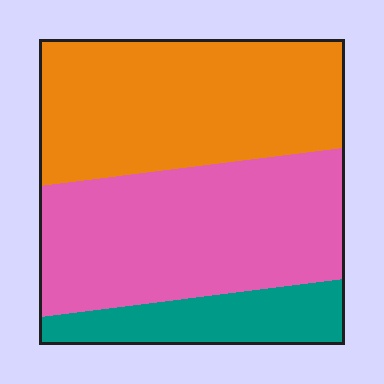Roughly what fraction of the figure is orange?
Orange covers around 40% of the figure.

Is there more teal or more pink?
Pink.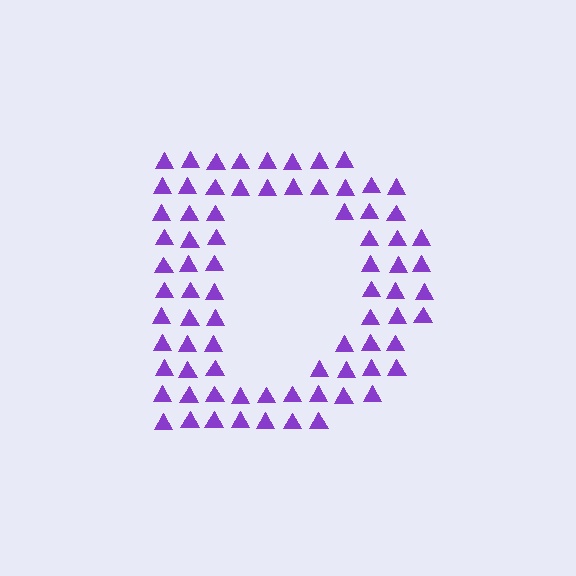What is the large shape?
The large shape is the letter D.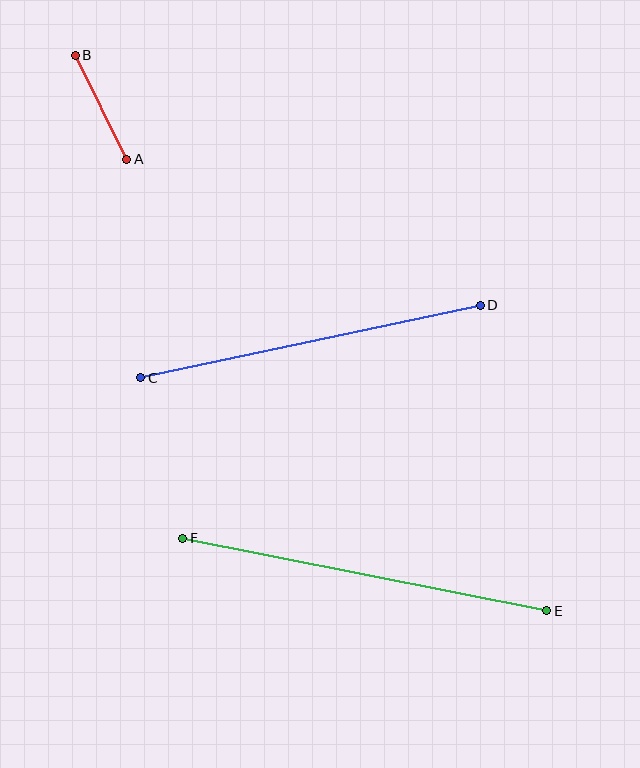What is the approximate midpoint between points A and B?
The midpoint is at approximately (101, 107) pixels.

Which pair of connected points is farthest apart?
Points E and F are farthest apart.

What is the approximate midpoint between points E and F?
The midpoint is at approximately (365, 575) pixels.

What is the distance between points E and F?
The distance is approximately 371 pixels.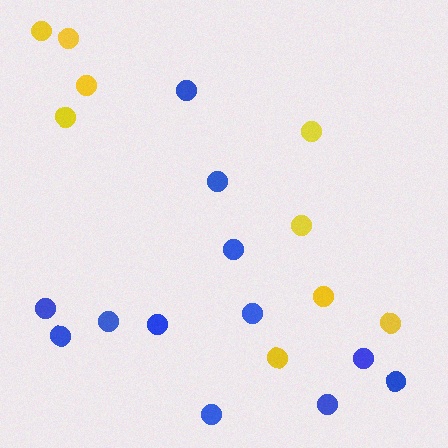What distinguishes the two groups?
There are 2 groups: one group of blue circles (12) and one group of yellow circles (9).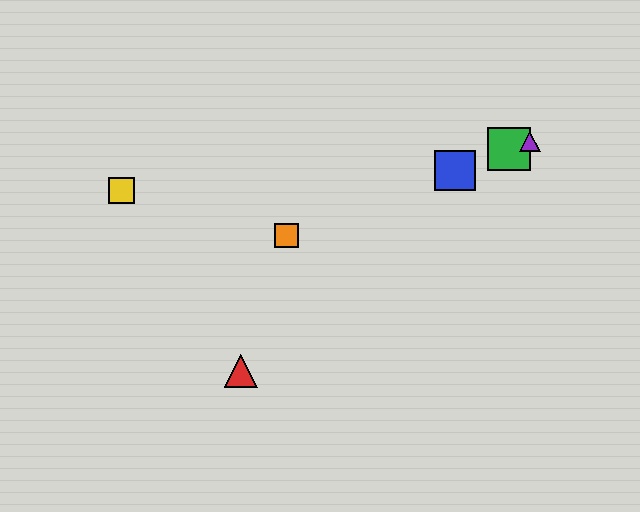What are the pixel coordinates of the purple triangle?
The purple triangle is at (530, 142).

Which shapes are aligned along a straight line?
The blue square, the green square, the purple triangle, the orange square are aligned along a straight line.